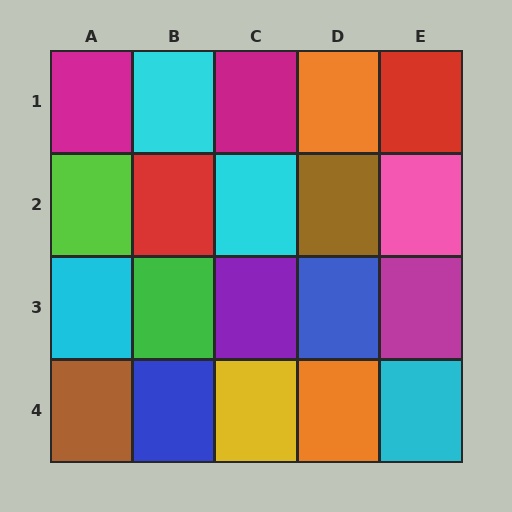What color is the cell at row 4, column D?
Orange.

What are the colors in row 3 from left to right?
Cyan, green, purple, blue, magenta.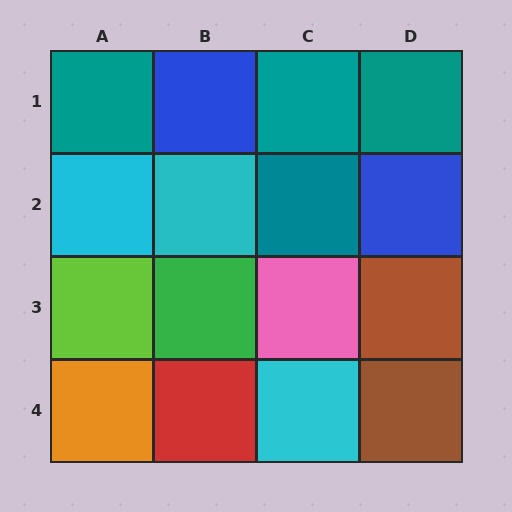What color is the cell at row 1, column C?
Teal.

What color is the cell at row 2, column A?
Cyan.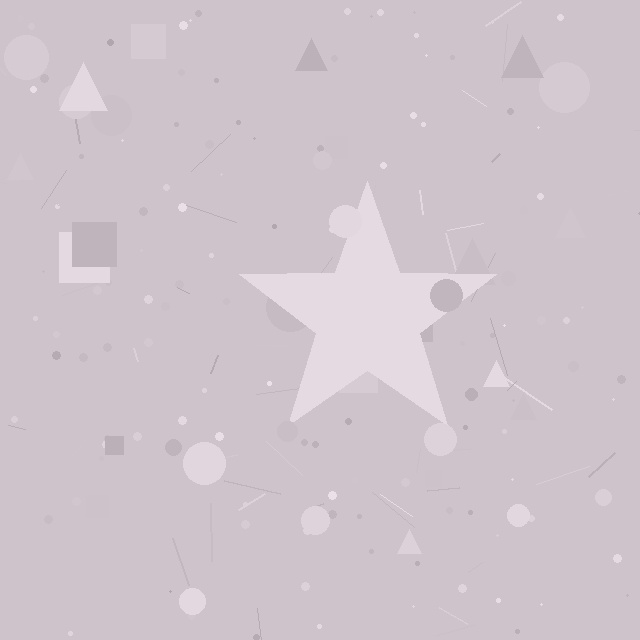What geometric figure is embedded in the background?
A star is embedded in the background.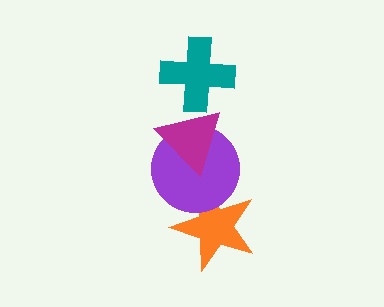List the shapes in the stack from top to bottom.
From top to bottom: the teal cross, the magenta triangle, the purple circle, the orange star.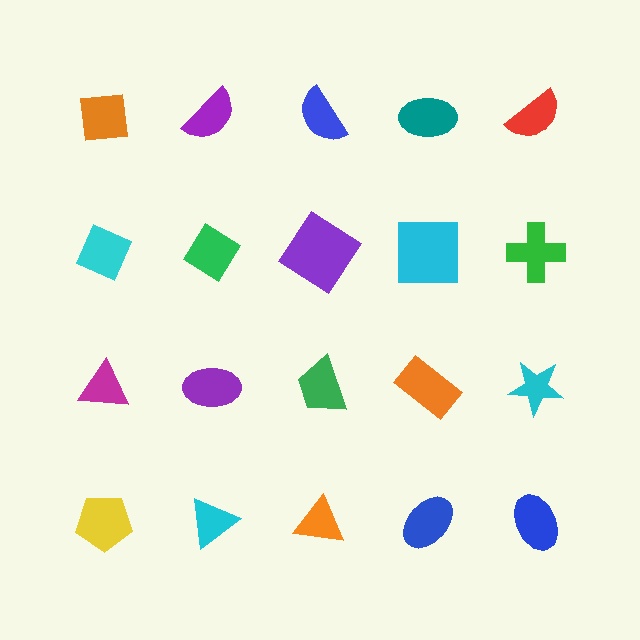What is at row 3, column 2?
A purple ellipse.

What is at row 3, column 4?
An orange rectangle.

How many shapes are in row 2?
5 shapes.